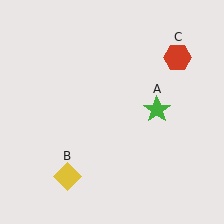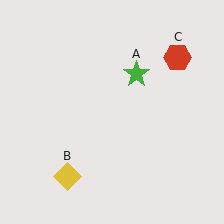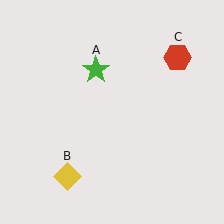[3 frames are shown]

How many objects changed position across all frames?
1 object changed position: green star (object A).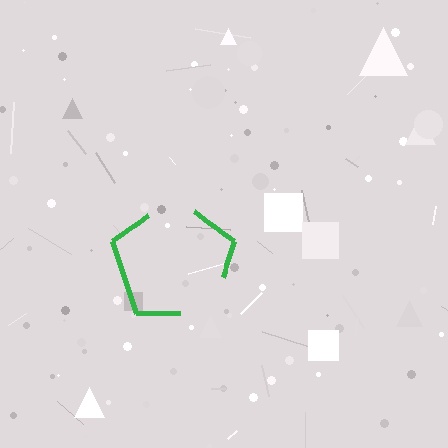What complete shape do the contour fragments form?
The contour fragments form a pentagon.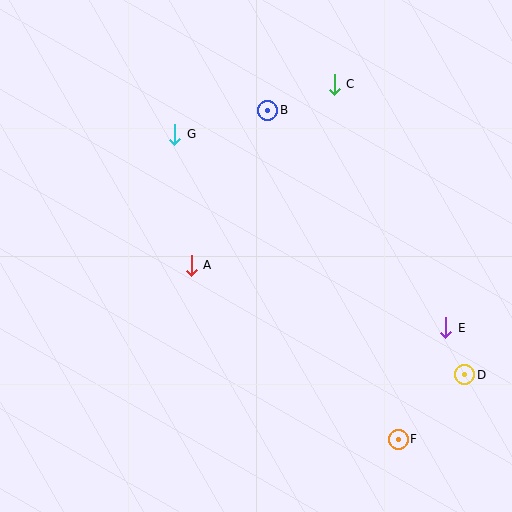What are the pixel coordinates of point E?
Point E is at (446, 328).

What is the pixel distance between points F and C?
The distance between F and C is 361 pixels.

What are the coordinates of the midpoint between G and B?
The midpoint between G and B is at (221, 122).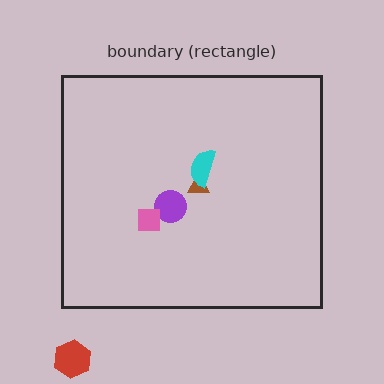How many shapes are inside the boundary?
4 inside, 1 outside.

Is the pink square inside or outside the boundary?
Inside.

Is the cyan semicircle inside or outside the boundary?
Inside.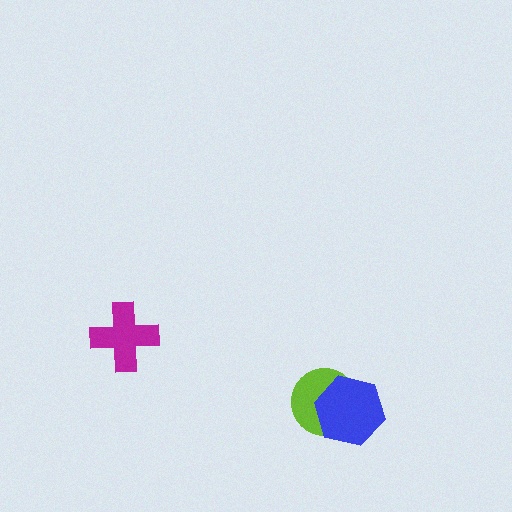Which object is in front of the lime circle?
The blue hexagon is in front of the lime circle.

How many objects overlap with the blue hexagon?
1 object overlaps with the blue hexagon.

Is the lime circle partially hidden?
Yes, it is partially covered by another shape.